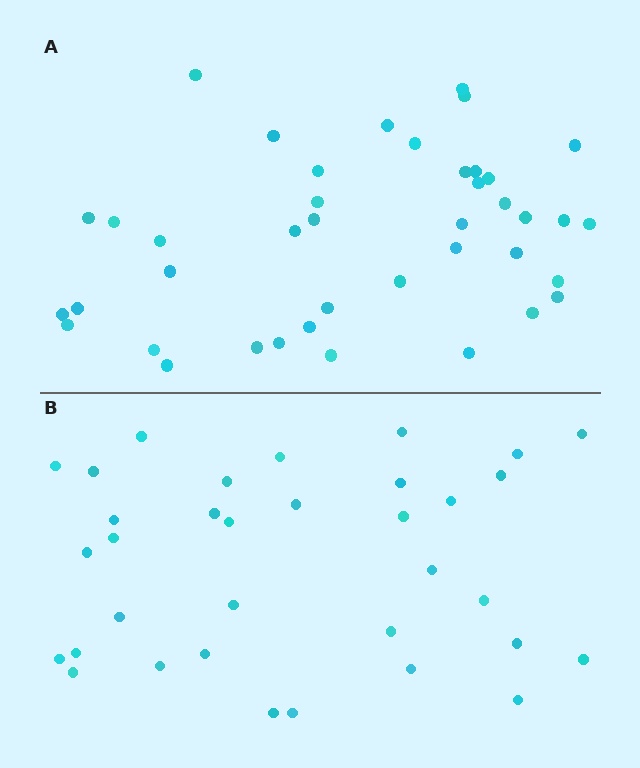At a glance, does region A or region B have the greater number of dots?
Region A (the top region) has more dots.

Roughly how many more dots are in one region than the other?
Region A has roughly 8 or so more dots than region B.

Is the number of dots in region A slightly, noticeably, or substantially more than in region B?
Region A has only slightly more — the two regions are fairly close. The ratio is roughly 1.2 to 1.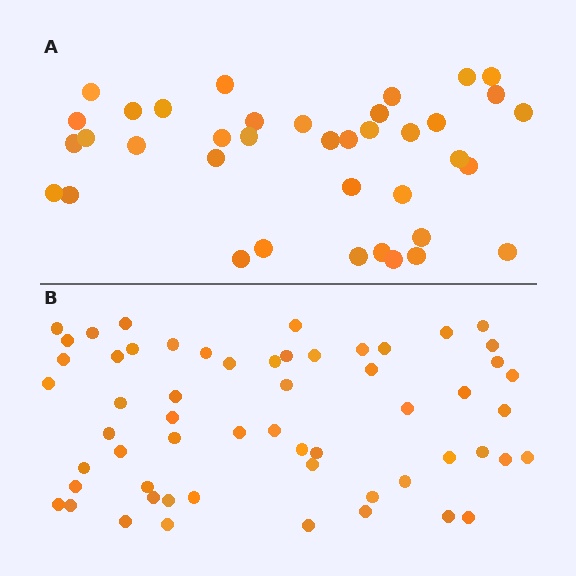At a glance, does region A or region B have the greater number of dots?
Region B (the bottom region) has more dots.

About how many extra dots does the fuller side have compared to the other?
Region B has approximately 20 more dots than region A.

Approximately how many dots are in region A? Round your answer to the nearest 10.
About 40 dots. (The exact count is 38, which rounds to 40.)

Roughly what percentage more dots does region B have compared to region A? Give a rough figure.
About 55% more.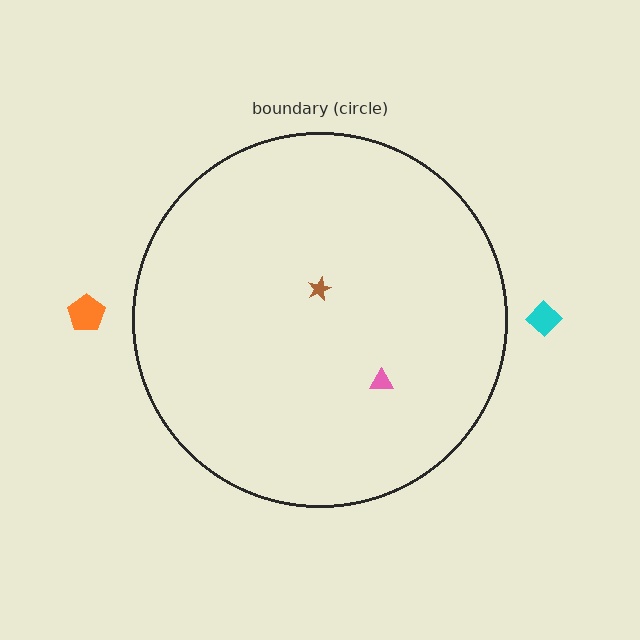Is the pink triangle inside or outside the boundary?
Inside.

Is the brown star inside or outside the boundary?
Inside.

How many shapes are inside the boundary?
2 inside, 2 outside.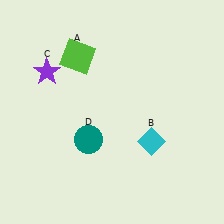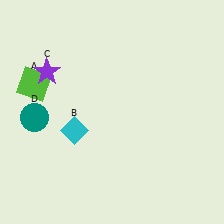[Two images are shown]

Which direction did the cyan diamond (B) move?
The cyan diamond (B) moved left.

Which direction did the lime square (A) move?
The lime square (A) moved left.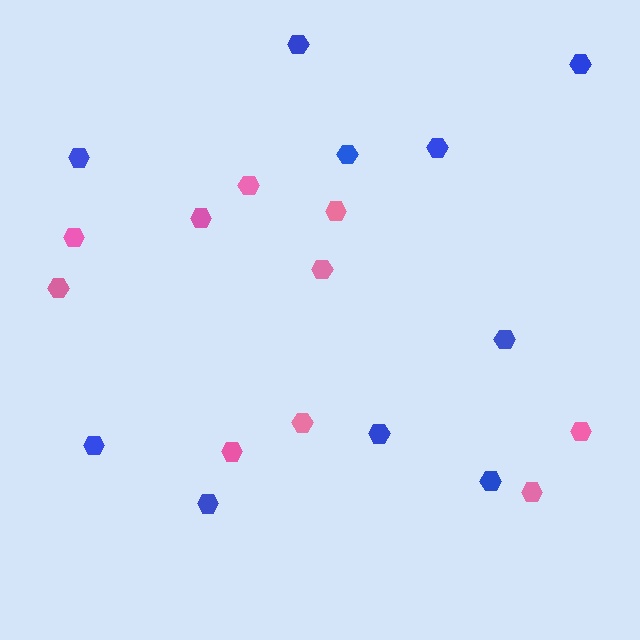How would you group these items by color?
There are 2 groups: one group of blue hexagons (10) and one group of pink hexagons (10).